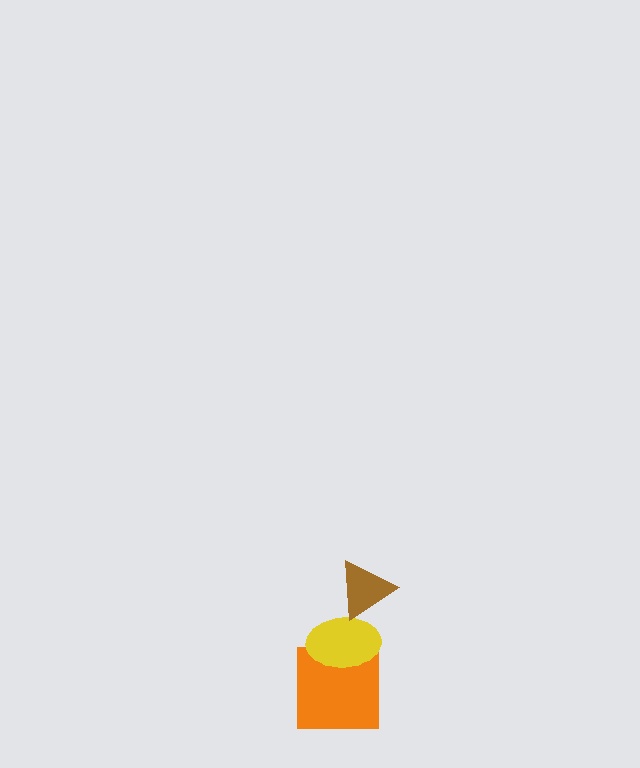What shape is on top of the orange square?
The yellow ellipse is on top of the orange square.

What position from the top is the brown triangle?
The brown triangle is 1st from the top.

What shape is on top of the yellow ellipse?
The brown triangle is on top of the yellow ellipse.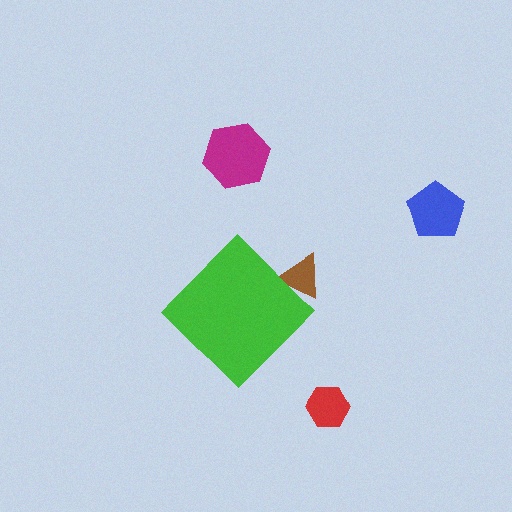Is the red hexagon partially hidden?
No, the red hexagon is fully visible.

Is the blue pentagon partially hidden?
No, the blue pentagon is fully visible.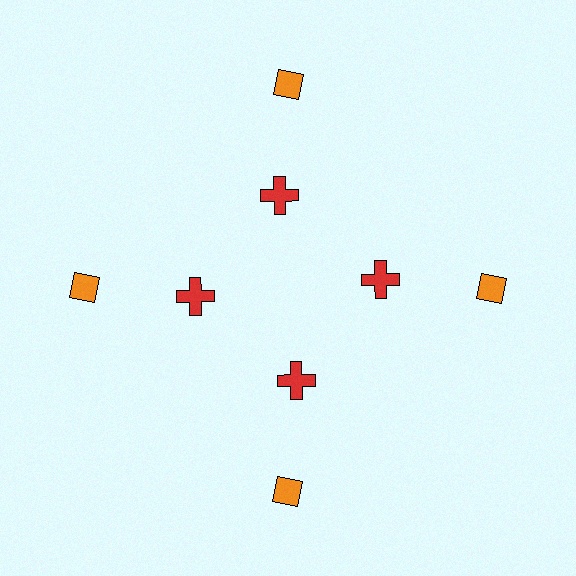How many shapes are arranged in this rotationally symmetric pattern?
There are 8 shapes, arranged in 4 groups of 2.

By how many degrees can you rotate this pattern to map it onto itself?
The pattern maps onto itself every 90 degrees of rotation.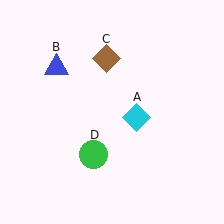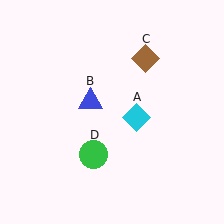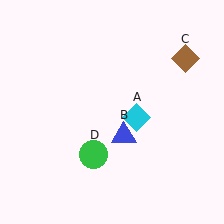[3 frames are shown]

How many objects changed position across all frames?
2 objects changed position: blue triangle (object B), brown diamond (object C).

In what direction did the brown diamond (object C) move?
The brown diamond (object C) moved right.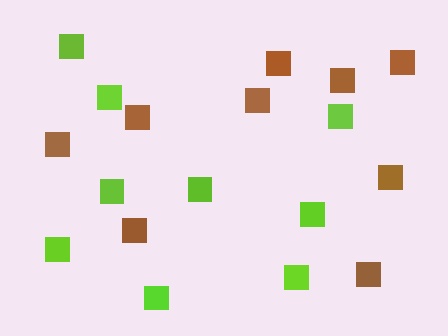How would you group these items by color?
There are 2 groups: one group of brown squares (9) and one group of lime squares (9).